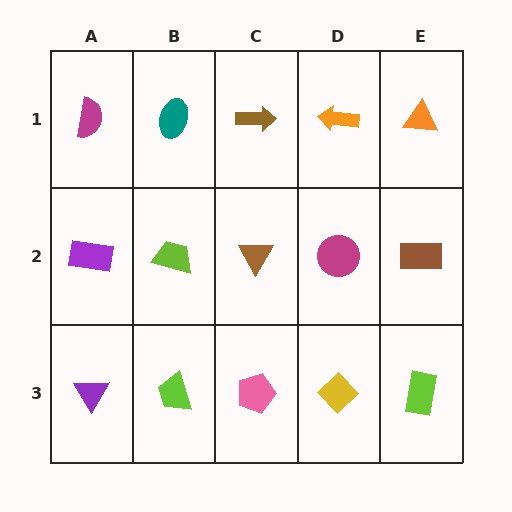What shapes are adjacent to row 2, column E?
An orange triangle (row 1, column E), a lime rectangle (row 3, column E), a magenta circle (row 2, column D).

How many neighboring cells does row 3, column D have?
3.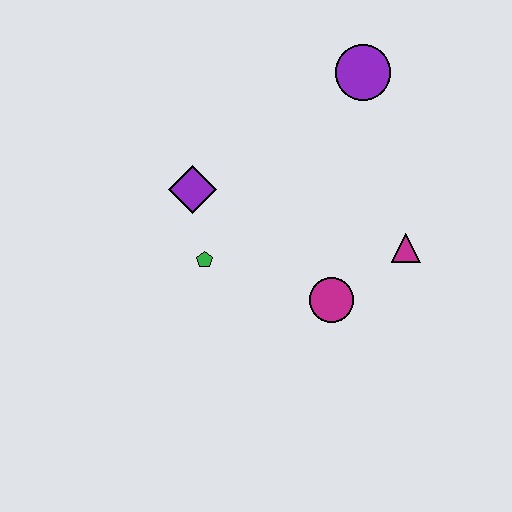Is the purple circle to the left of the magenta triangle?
Yes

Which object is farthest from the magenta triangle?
The purple diamond is farthest from the magenta triangle.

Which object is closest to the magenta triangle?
The magenta circle is closest to the magenta triangle.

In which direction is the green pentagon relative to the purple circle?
The green pentagon is below the purple circle.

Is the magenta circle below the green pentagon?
Yes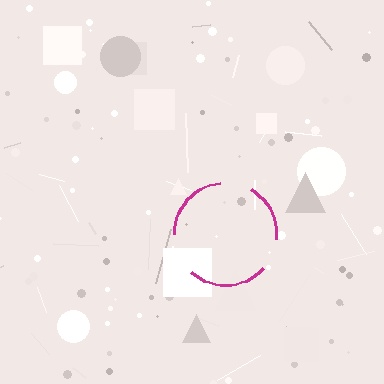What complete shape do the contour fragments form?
The contour fragments form a circle.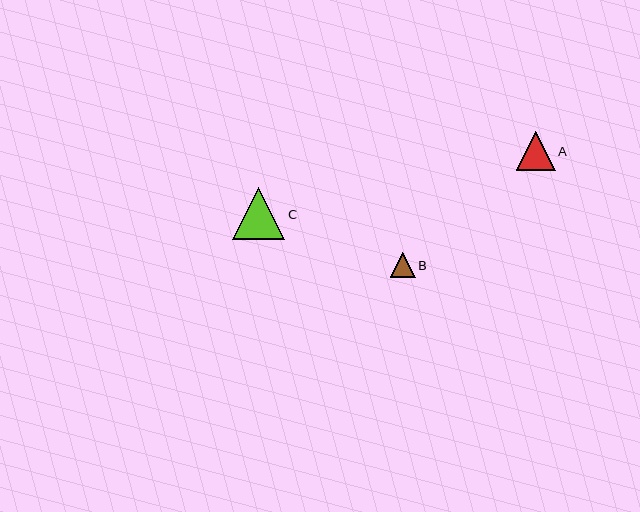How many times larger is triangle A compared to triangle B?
Triangle A is approximately 1.5 times the size of triangle B.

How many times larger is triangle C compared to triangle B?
Triangle C is approximately 2.1 times the size of triangle B.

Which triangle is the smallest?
Triangle B is the smallest with a size of approximately 25 pixels.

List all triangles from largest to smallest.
From largest to smallest: C, A, B.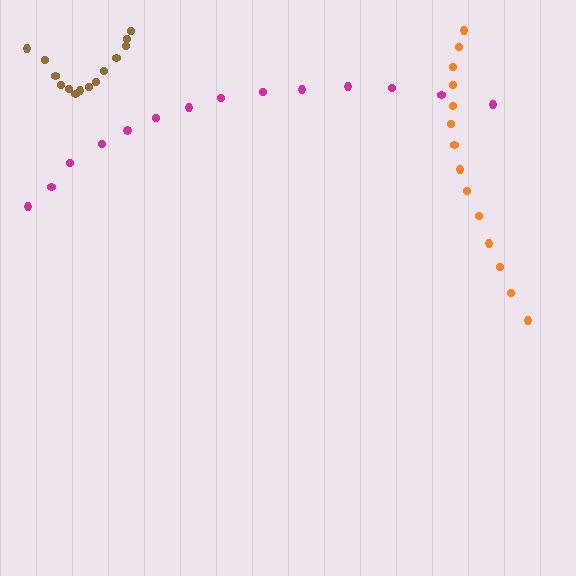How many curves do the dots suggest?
There are 3 distinct paths.